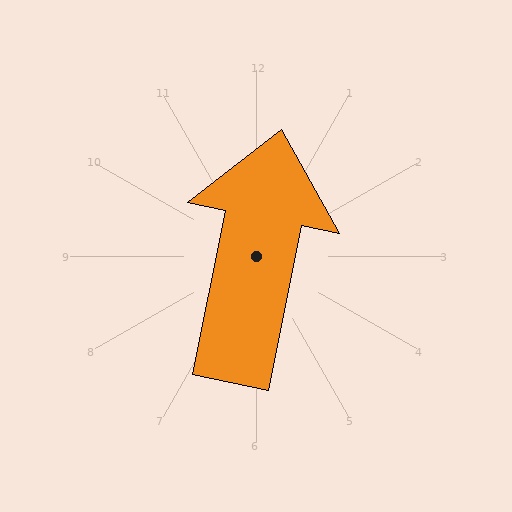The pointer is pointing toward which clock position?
Roughly 12 o'clock.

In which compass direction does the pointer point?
North.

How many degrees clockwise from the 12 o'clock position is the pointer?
Approximately 11 degrees.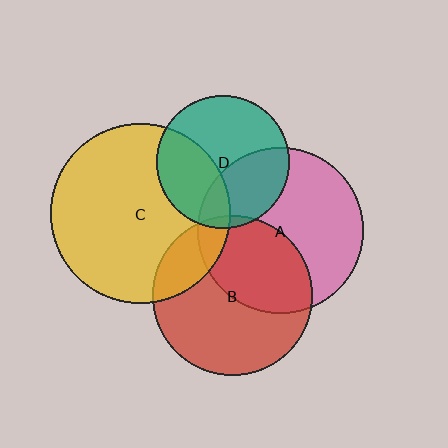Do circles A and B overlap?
Yes.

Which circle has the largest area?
Circle C (yellow).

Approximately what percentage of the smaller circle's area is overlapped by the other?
Approximately 40%.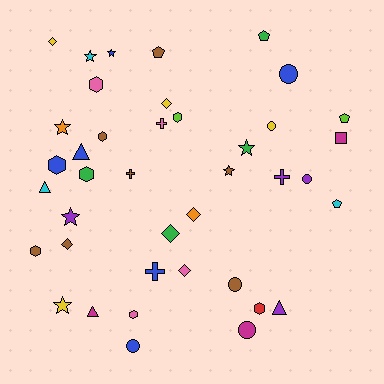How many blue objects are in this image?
There are 6 blue objects.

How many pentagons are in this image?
There are 4 pentagons.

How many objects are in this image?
There are 40 objects.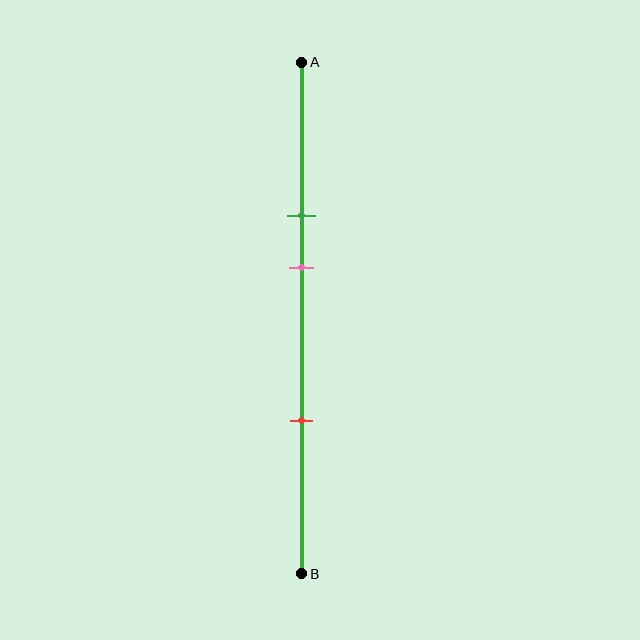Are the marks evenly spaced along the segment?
No, the marks are not evenly spaced.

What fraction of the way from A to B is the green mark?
The green mark is approximately 30% (0.3) of the way from A to B.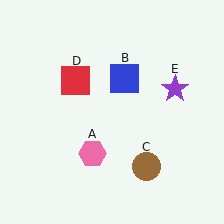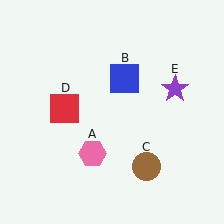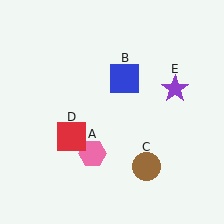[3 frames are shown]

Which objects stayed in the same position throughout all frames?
Pink hexagon (object A) and blue square (object B) and brown circle (object C) and purple star (object E) remained stationary.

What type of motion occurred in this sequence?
The red square (object D) rotated counterclockwise around the center of the scene.